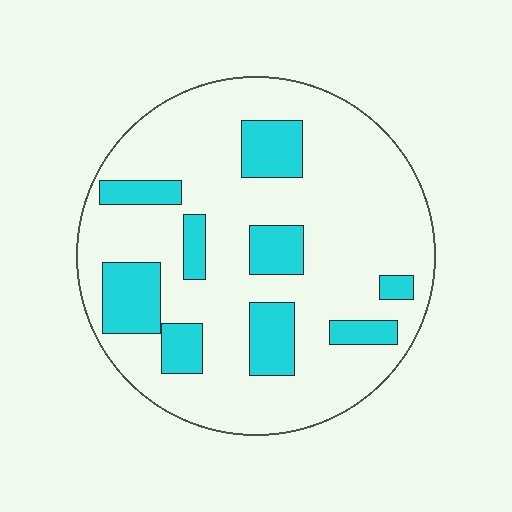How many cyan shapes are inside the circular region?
9.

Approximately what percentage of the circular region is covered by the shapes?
Approximately 20%.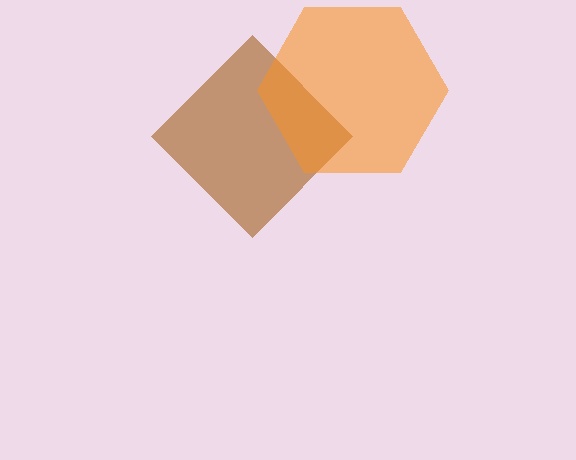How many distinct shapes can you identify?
There are 2 distinct shapes: a brown diamond, an orange hexagon.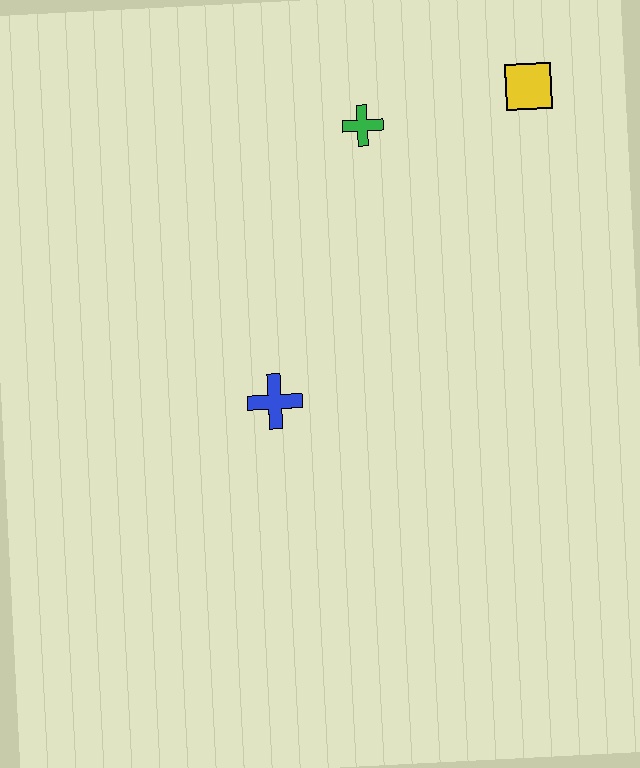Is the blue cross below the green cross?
Yes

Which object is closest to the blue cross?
The green cross is closest to the blue cross.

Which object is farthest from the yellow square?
The blue cross is farthest from the yellow square.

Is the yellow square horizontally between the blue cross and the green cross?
No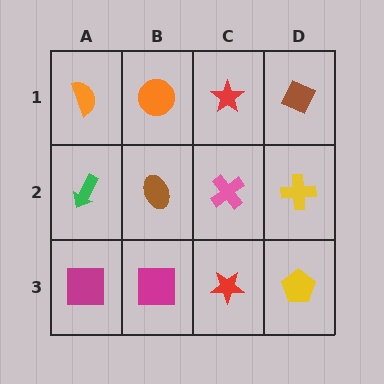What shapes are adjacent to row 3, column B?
A brown ellipse (row 2, column B), a magenta square (row 3, column A), a red star (row 3, column C).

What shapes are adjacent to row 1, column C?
A pink cross (row 2, column C), an orange circle (row 1, column B), a brown diamond (row 1, column D).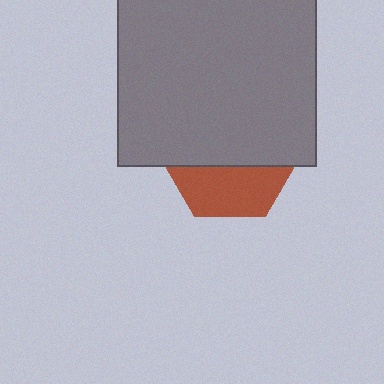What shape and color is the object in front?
The object in front is a gray rectangle.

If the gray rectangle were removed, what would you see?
You would see the complete brown hexagon.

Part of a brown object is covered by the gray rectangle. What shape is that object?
It is a hexagon.